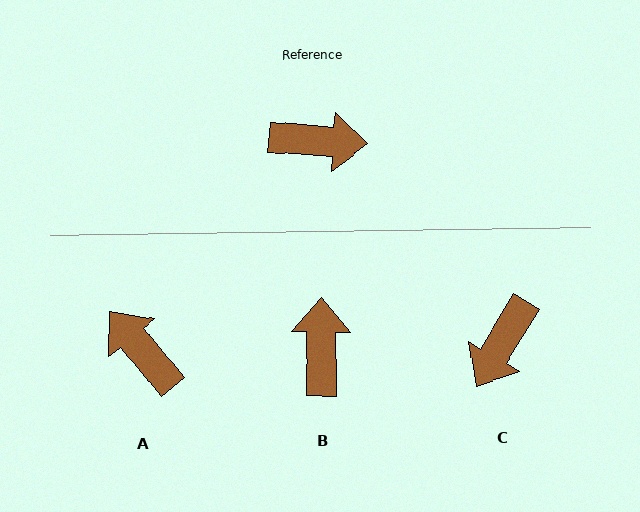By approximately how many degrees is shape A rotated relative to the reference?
Approximately 134 degrees counter-clockwise.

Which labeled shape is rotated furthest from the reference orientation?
A, about 134 degrees away.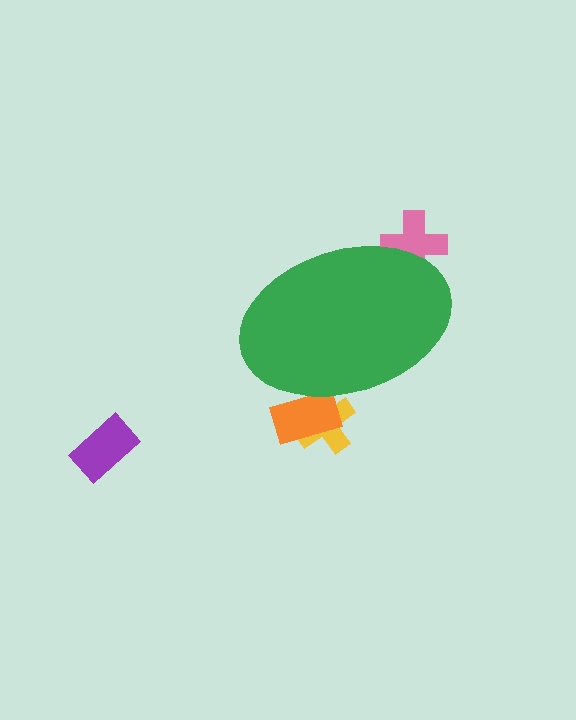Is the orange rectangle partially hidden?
Yes, the orange rectangle is partially hidden behind the green ellipse.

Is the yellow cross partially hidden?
Yes, the yellow cross is partially hidden behind the green ellipse.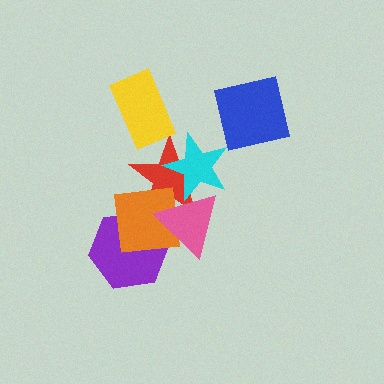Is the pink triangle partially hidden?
No, no other shape covers it.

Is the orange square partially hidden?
Yes, it is partially covered by another shape.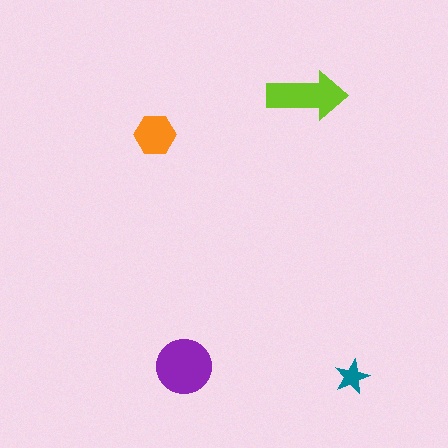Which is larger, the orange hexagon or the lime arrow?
The lime arrow.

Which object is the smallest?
The teal star.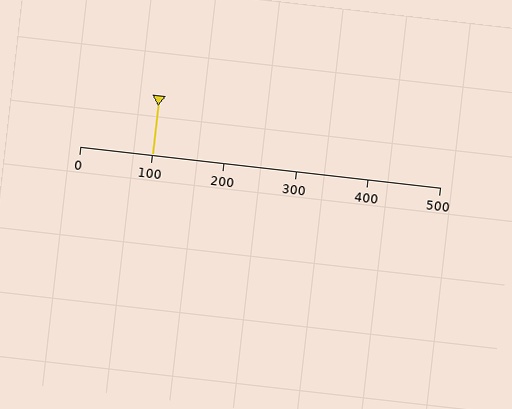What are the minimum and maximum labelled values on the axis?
The axis runs from 0 to 500.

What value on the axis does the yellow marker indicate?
The marker indicates approximately 100.